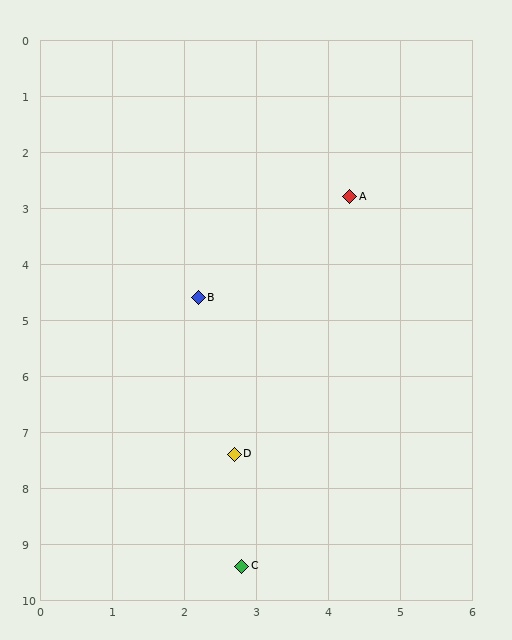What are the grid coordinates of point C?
Point C is at approximately (2.8, 9.4).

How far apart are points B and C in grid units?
Points B and C are about 4.8 grid units apart.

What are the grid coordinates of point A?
Point A is at approximately (4.3, 2.8).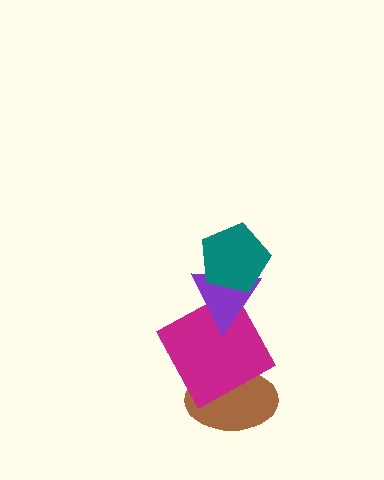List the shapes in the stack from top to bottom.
From top to bottom: the teal pentagon, the purple triangle, the magenta square, the brown ellipse.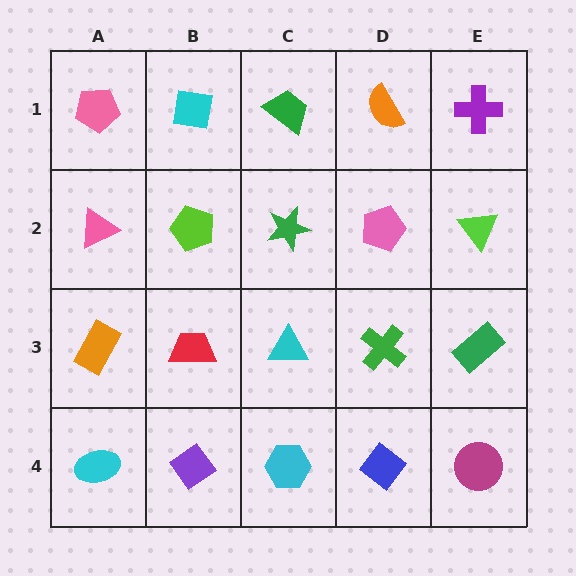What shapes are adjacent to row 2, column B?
A cyan square (row 1, column B), a red trapezoid (row 3, column B), a pink triangle (row 2, column A), a green star (row 2, column C).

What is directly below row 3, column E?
A magenta circle.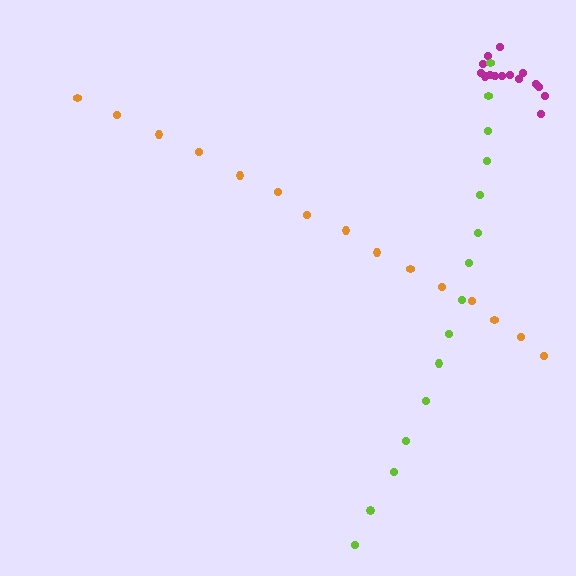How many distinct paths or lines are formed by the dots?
There are 3 distinct paths.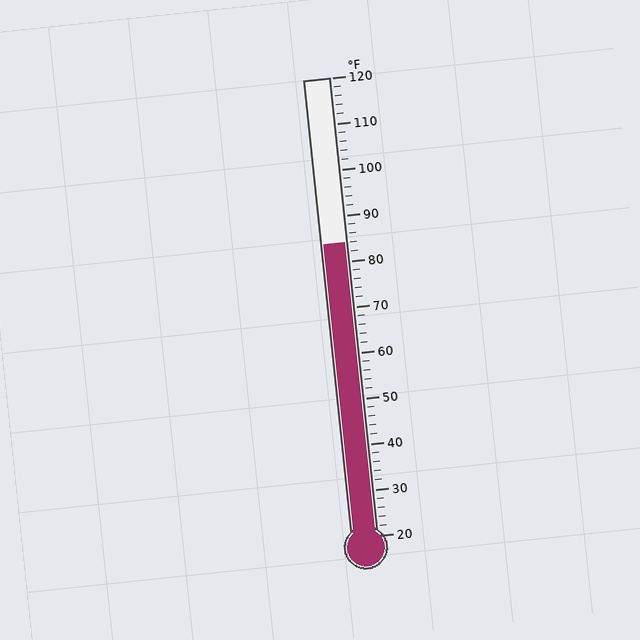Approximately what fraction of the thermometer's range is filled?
The thermometer is filled to approximately 65% of its range.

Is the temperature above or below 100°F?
The temperature is below 100°F.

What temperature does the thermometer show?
The thermometer shows approximately 84°F.